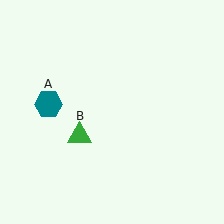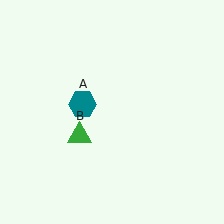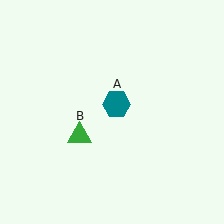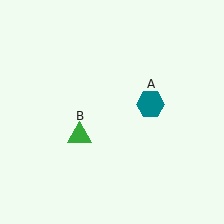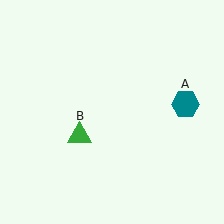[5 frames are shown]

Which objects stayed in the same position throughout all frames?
Green triangle (object B) remained stationary.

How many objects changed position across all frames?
1 object changed position: teal hexagon (object A).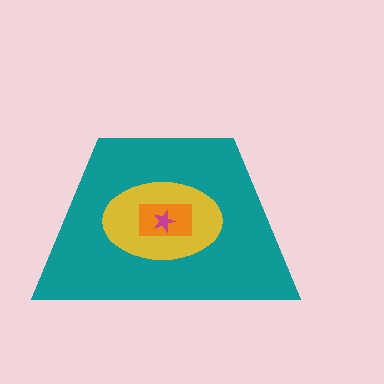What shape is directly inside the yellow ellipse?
The orange rectangle.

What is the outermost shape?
The teal trapezoid.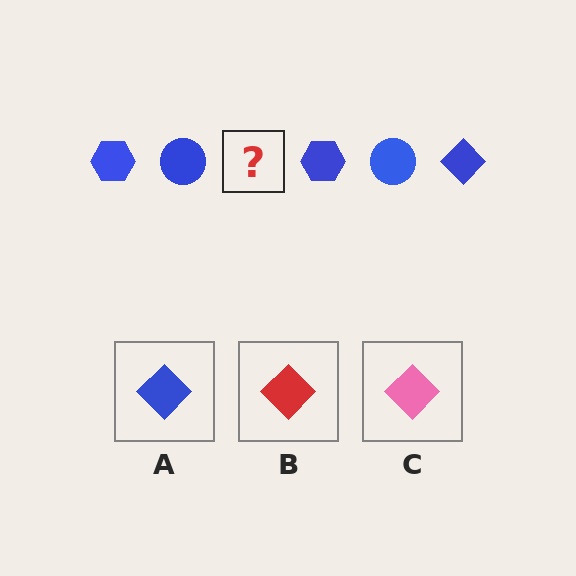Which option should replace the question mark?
Option A.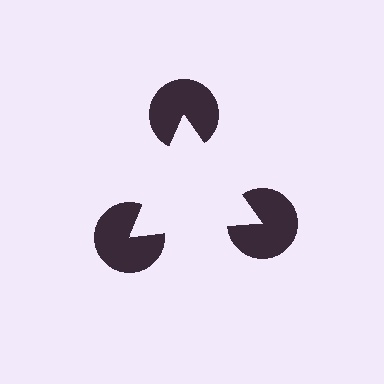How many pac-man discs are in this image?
There are 3 — one at each vertex of the illusory triangle.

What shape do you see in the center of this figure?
An illusory triangle — its edges are inferred from the aligned wedge cuts in the pac-man discs, not physically drawn.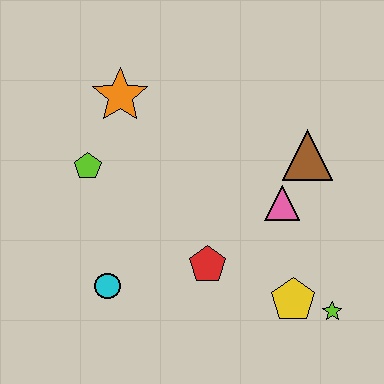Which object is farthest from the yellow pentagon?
The orange star is farthest from the yellow pentagon.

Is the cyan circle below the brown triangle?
Yes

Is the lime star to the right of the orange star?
Yes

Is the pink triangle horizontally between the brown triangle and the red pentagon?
Yes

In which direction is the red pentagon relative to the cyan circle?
The red pentagon is to the right of the cyan circle.